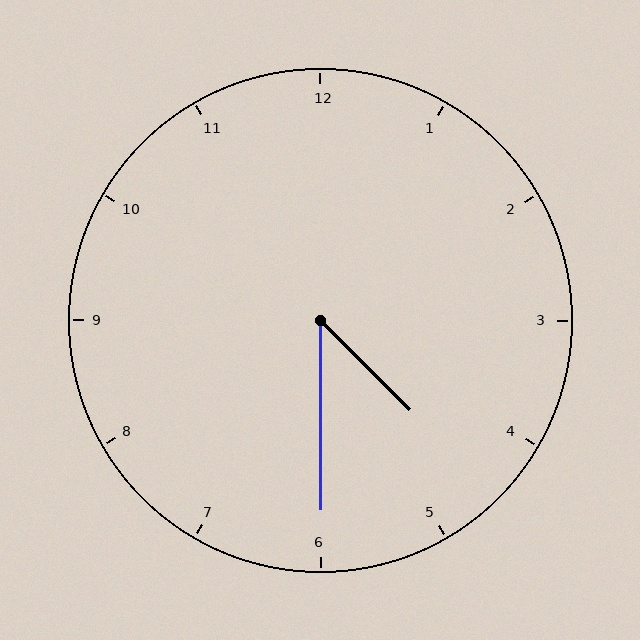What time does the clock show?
4:30.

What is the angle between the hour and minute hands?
Approximately 45 degrees.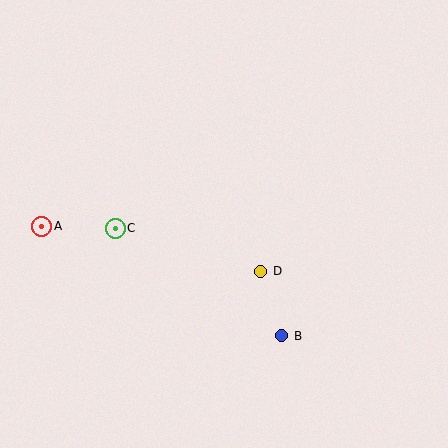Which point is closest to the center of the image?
Point D at (261, 271) is closest to the center.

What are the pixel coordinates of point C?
Point C is at (115, 228).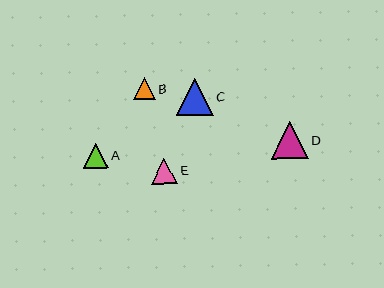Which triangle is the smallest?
Triangle B is the smallest with a size of approximately 22 pixels.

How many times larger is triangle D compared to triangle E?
Triangle D is approximately 1.4 times the size of triangle E.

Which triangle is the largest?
Triangle D is the largest with a size of approximately 37 pixels.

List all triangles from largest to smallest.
From largest to smallest: D, C, E, A, B.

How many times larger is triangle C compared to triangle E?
Triangle C is approximately 1.4 times the size of triangle E.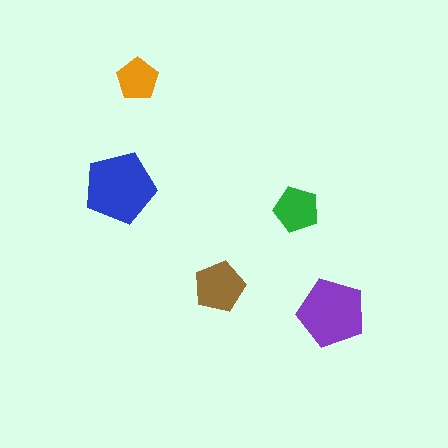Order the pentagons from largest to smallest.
the blue one, the purple one, the brown one, the green one, the orange one.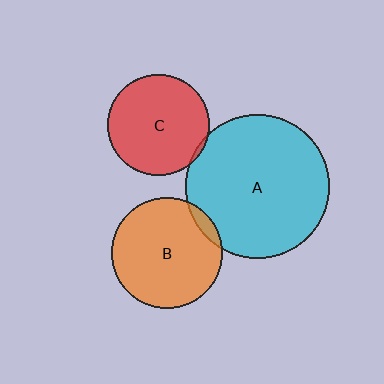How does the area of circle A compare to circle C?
Approximately 2.0 times.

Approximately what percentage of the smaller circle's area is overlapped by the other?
Approximately 5%.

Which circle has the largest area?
Circle A (cyan).